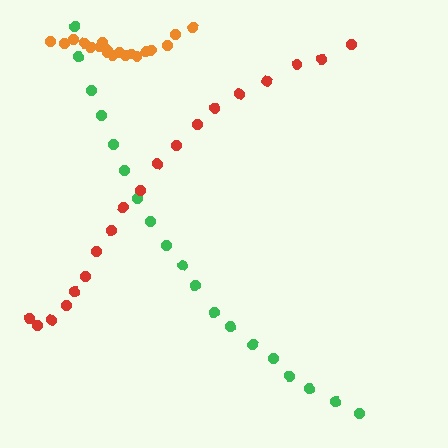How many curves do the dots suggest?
There are 3 distinct paths.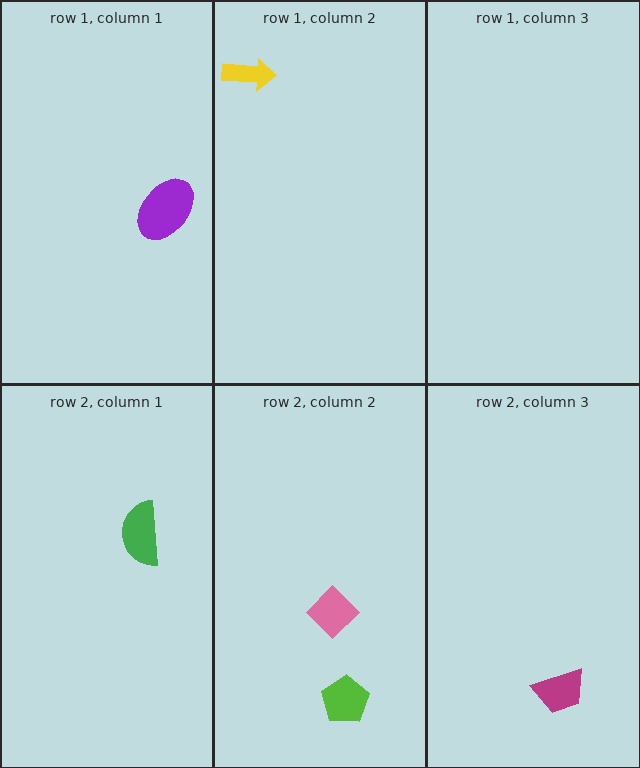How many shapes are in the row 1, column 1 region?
1.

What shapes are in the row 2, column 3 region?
The magenta trapezoid.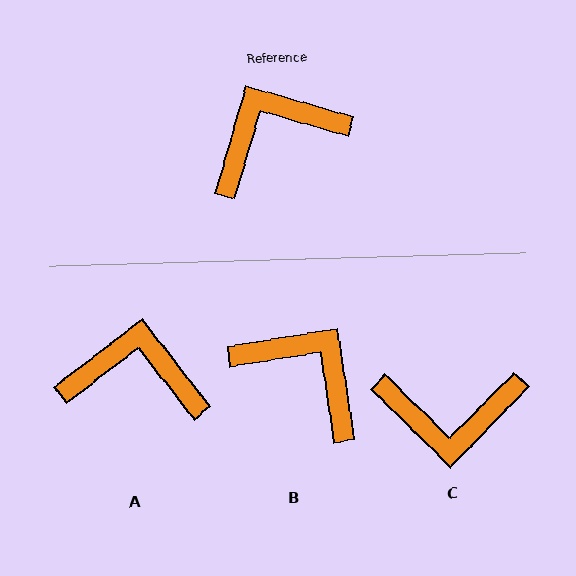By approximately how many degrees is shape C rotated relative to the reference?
Approximately 152 degrees counter-clockwise.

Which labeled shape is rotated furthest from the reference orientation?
C, about 152 degrees away.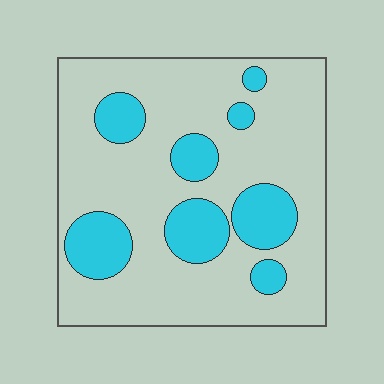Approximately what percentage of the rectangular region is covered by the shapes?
Approximately 25%.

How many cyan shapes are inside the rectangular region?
8.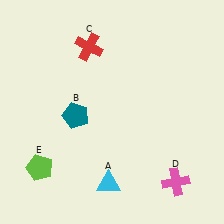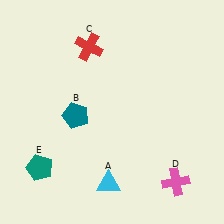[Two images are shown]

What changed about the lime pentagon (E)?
In Image 1, E is lime. In Image 2, it changed to teal.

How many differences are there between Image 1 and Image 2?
There is 1 difference between the two images.